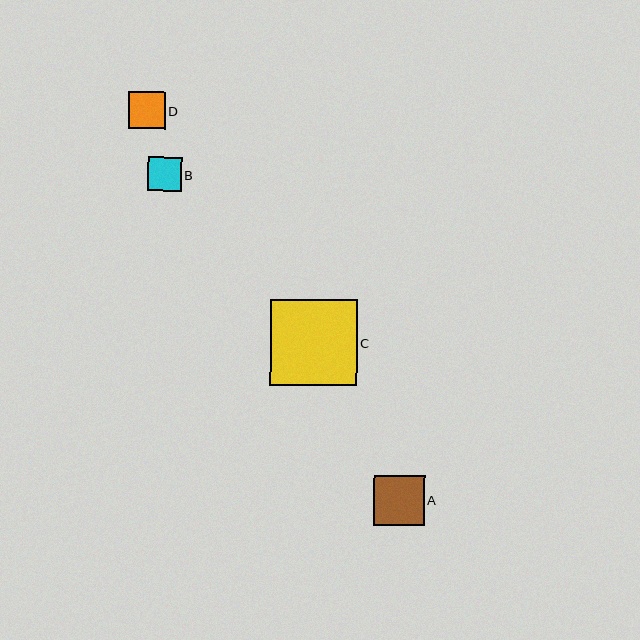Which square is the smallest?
Square B is the smallest with a size of approximately 34 pixels.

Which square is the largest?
Square C is the largest with a size of approximately 86 pixels.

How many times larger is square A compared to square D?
Square A is approximately 1.4 times the size of square D.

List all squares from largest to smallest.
From largest to smallest: C, A, D, B.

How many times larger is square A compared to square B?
Square A is approximately 1.5 times the size of square B.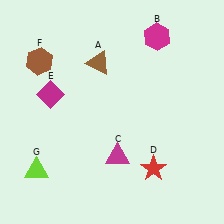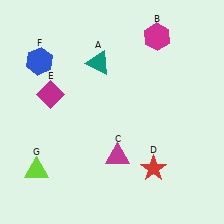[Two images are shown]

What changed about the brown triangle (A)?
In Image 1, A is brown. In Image 2, it changed to teal.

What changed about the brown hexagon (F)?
In Image 1, F is brown. In Image 2, it changed to blue.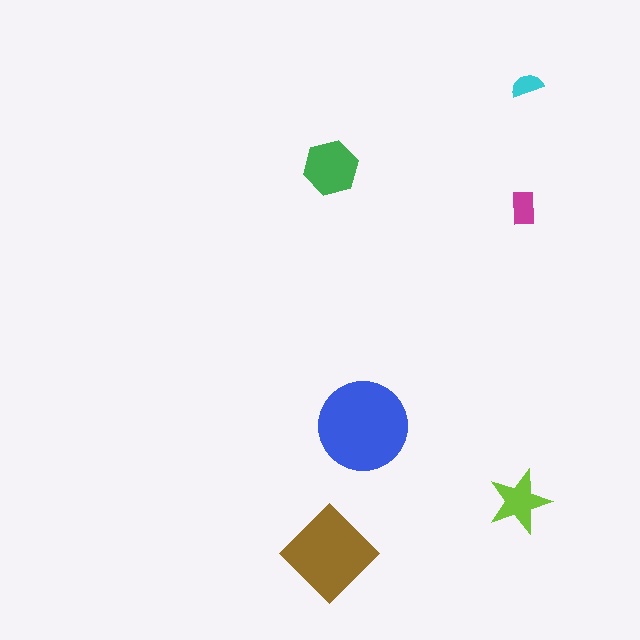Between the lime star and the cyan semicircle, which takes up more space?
The lime star.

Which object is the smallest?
The cyan semicircle.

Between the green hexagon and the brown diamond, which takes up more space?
The brown diamond.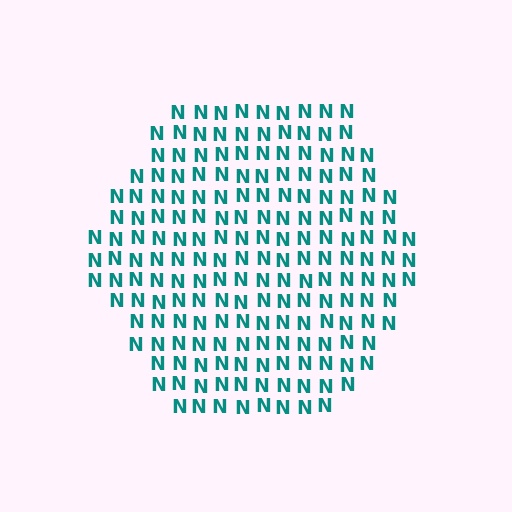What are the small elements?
The small elements are letter N's.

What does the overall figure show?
The overall figure shows a hexagon.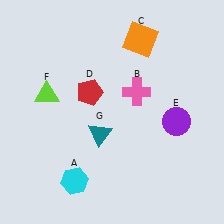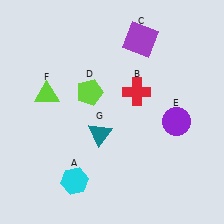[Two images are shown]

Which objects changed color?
B changed from pink to red. C changed from orange to purple. D changed from red to lime.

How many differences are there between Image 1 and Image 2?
There are 3 differences between the two images.